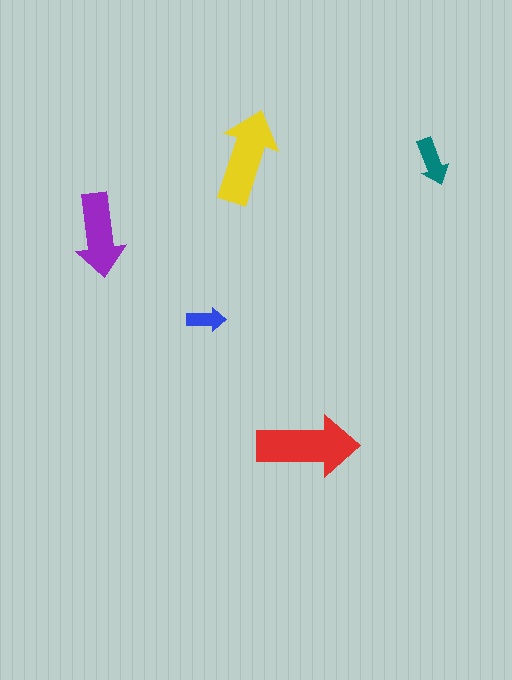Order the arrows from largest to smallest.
the red one, the yellow one, the purple one, the teal one, the blue one.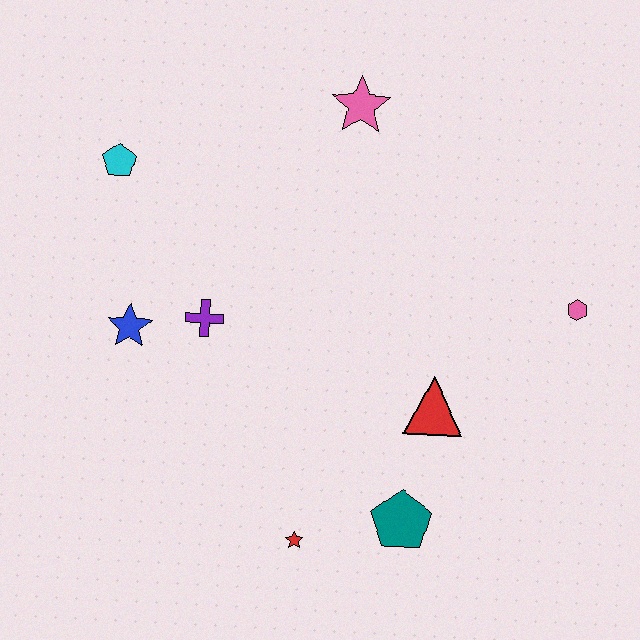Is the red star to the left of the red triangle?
Yes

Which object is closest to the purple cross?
The blue star is closest to the purple cross.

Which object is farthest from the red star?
The pink star is farthest from the red star.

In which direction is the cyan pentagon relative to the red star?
The cyan pentagon is above the red star.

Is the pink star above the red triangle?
Yes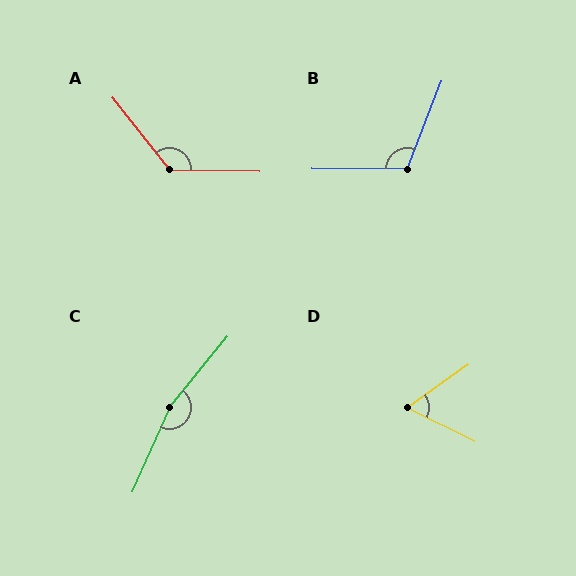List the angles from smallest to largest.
D (62°), B (111°), A (129°), C (164°).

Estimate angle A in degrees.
Approximately 129 degrees.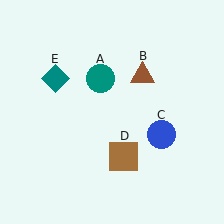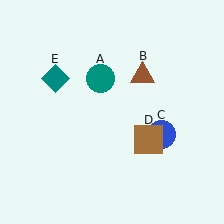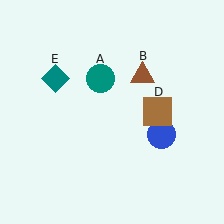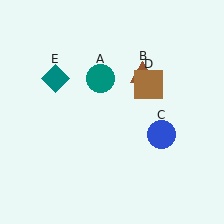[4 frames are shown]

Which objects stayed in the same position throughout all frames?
Teal circle (object A) and brown triangle (object B) and blue circle (object C) and teal diamond (object E) remained stationary.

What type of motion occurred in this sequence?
The brown square (object D) rotated counterclockwise around the center of the scene.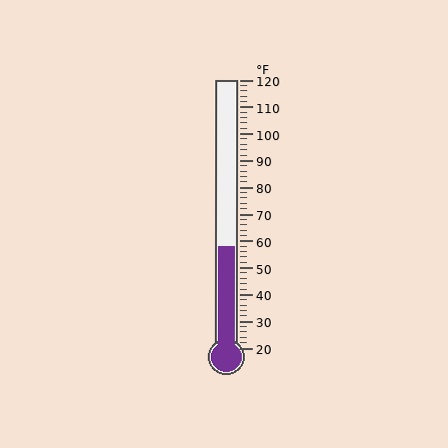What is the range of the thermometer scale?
The thermometer scale ranges from 20°F to 120°F.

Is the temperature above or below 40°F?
The temperature is above 40°F.